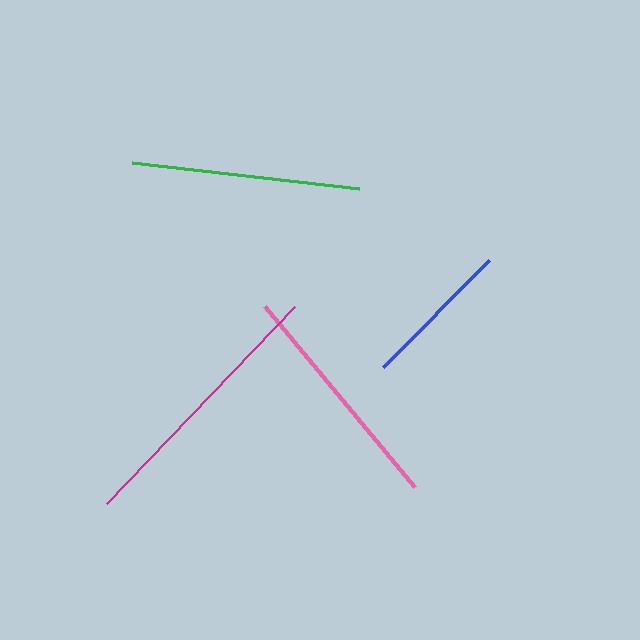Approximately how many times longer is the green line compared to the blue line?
The green line is approximately 1.5 times the length of the blue line.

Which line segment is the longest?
The magenta line is the longest at approximately 272 pixels.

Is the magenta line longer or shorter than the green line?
The magenta line is longer than the green line.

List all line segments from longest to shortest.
From longest to shortest: magenta, pink, green, blue.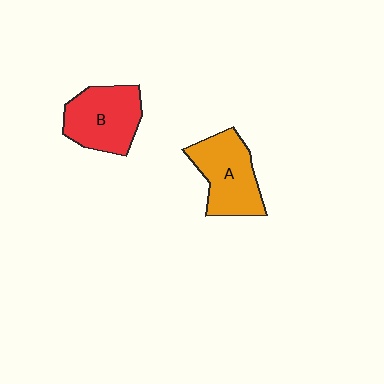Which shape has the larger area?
Shape A (orange).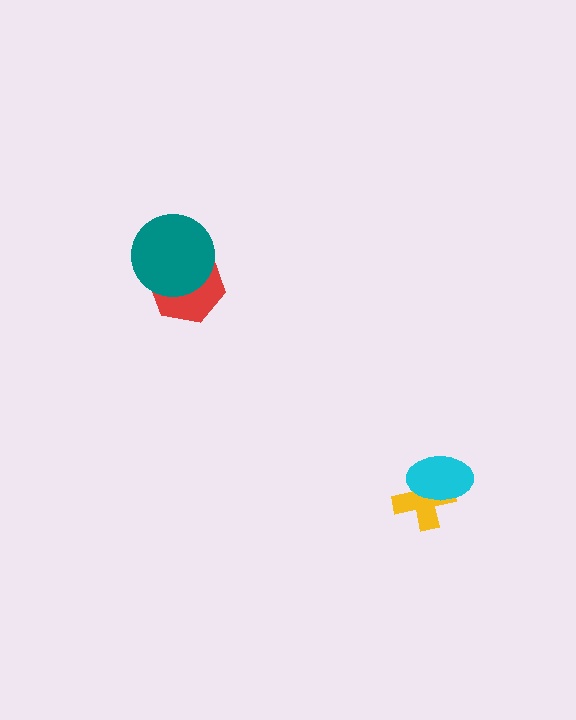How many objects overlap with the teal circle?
1 object overlaps with the teal circle.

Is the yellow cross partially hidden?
Yes, it is partially covered by another shape.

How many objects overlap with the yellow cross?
1 object overlaps with the yellow cross.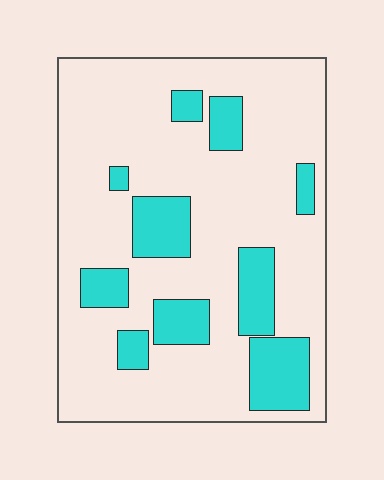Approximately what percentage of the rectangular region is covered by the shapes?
Approximately 20%.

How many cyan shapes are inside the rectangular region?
10.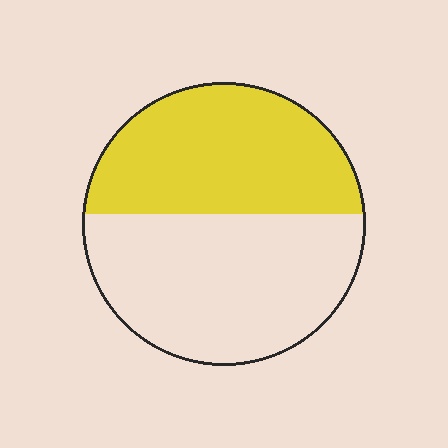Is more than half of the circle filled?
No.